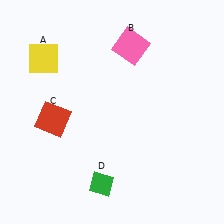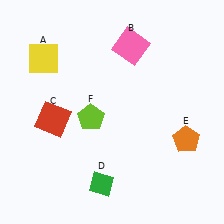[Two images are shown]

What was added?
An orange pentagon (E), a lime pentagon (F) were added in Image 2.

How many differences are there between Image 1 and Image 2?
There are 2 differences between the two images.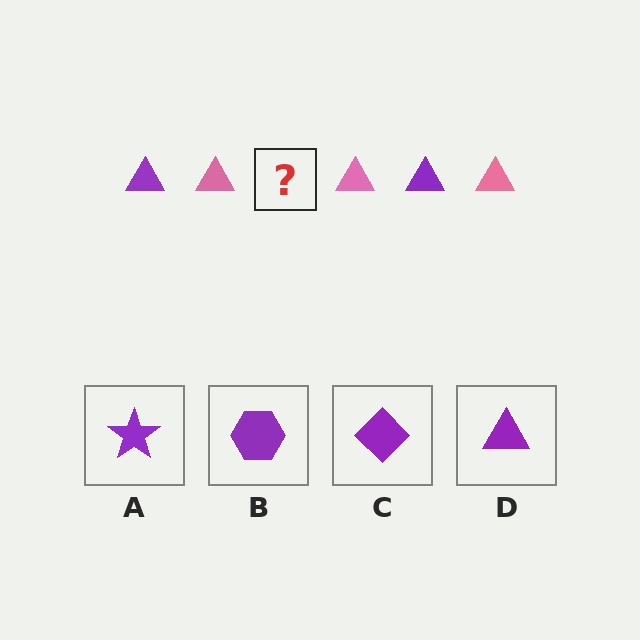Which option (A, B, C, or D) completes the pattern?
D.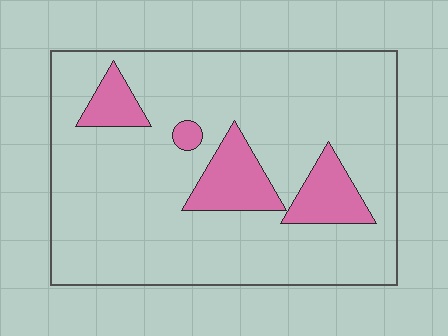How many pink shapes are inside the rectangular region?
4.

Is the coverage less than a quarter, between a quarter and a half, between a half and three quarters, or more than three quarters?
Less than a quarter.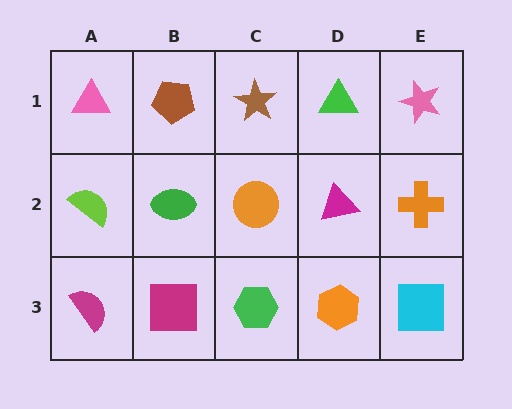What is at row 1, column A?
A pink triangle.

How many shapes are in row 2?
5 shapes.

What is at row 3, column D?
An orange hexagon.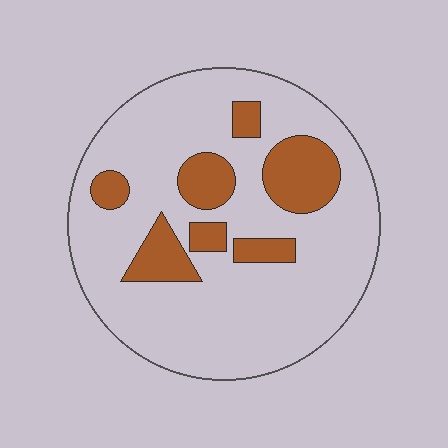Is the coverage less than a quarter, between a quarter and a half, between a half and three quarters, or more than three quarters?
Less than a quarter.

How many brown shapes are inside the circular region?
7.